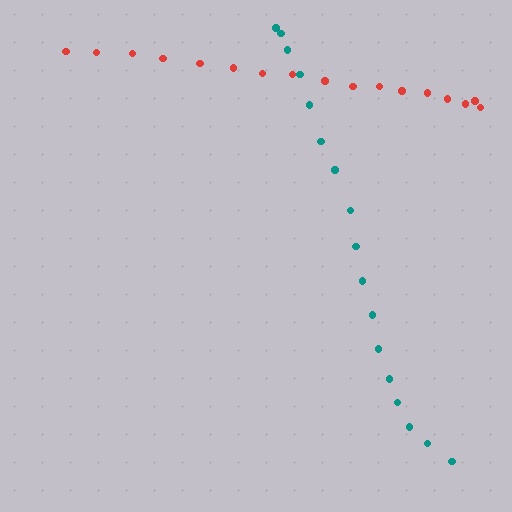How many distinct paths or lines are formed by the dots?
There are 2 distinct paths.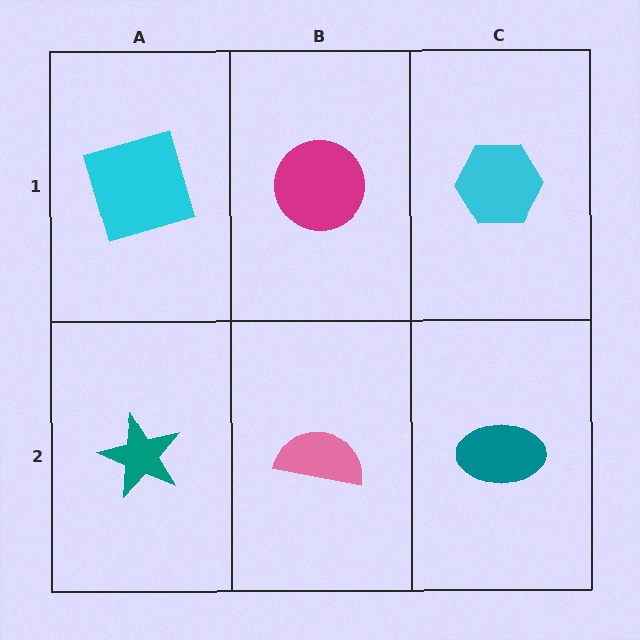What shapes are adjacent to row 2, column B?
A magenta circle (row 1, column B), a teal star (row 2, column A), a teal ellipse (row 2, column C).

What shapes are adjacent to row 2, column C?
A cyan hexagon (row 1, column C), a pink semicircle (row 2, column B).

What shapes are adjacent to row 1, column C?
A teal ellipse (row 2, column C), a magenta circle (row 1, column B).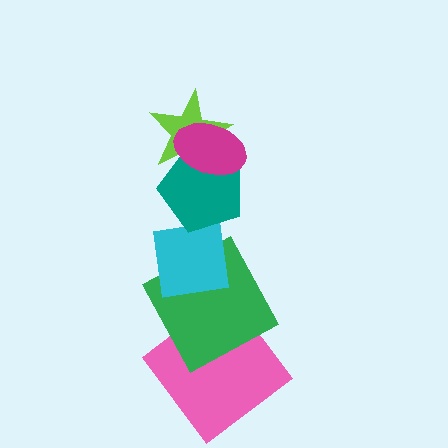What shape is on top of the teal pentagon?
The lime star is on top of the teal pentagon.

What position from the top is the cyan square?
The cyan square is 4th from the top.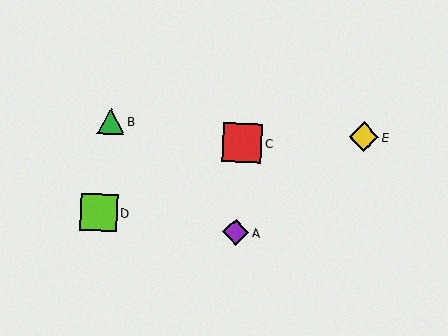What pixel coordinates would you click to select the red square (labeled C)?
Click at (242, 143) to select the red square C.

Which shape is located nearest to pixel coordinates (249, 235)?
The purple diamond (labeled A) at (235, 232) is nearest to that location.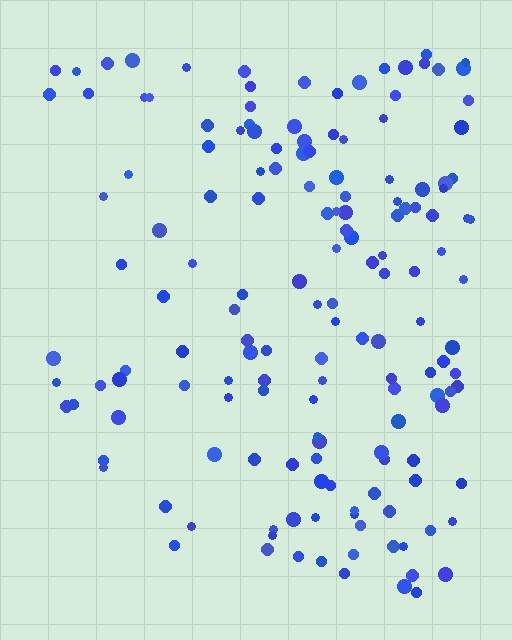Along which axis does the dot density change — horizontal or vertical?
Horizontal.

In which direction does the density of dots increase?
From left to right, with the right side densest.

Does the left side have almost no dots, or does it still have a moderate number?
Still a moderate number, just noticeably fewer than the right.